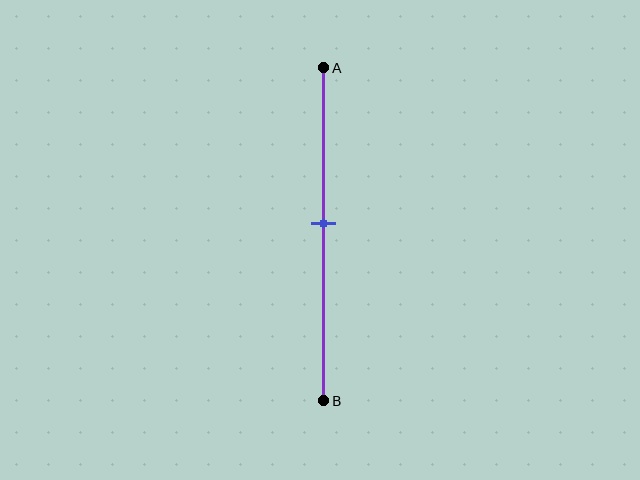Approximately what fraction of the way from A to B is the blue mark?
The blue mark is approximately 45% of the way from A to B.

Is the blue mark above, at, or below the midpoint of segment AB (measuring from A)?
The blue mark is above the midpoint of segment AB.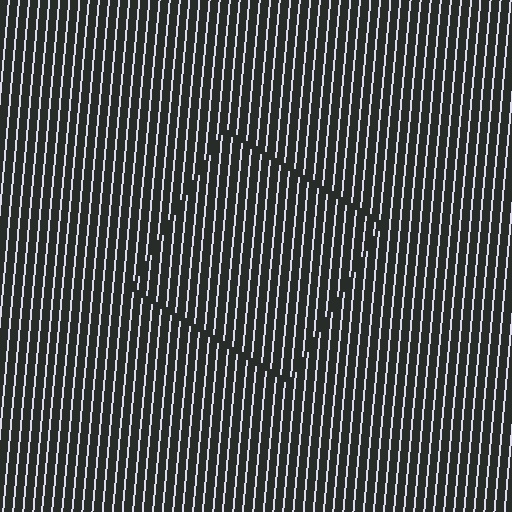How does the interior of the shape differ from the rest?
The interior of the shape contains the same grating, shifted by half a period — the contour is defined by the phase discontinuity where line-ends from the inner and outer gratings abut.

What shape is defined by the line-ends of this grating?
An illusory square. The interior of the shape contains the same grating, shifted by half a period — the contour is defined by the phase discontinuity where line-ends from the inner and outer gratings abut.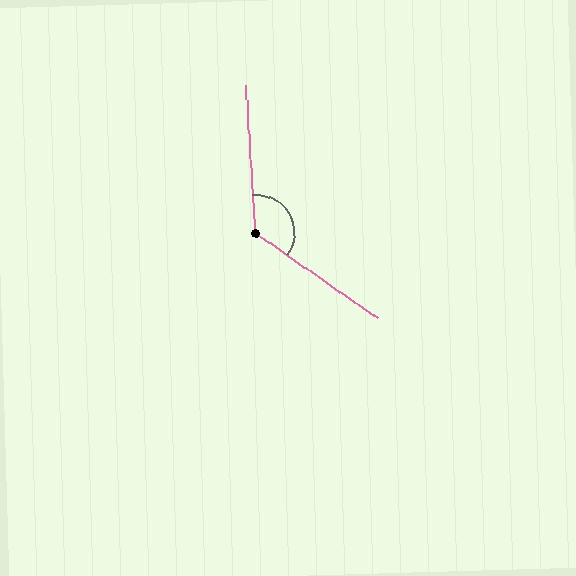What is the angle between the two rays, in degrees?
Approximately 129 degrees.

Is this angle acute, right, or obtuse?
It is obtuse.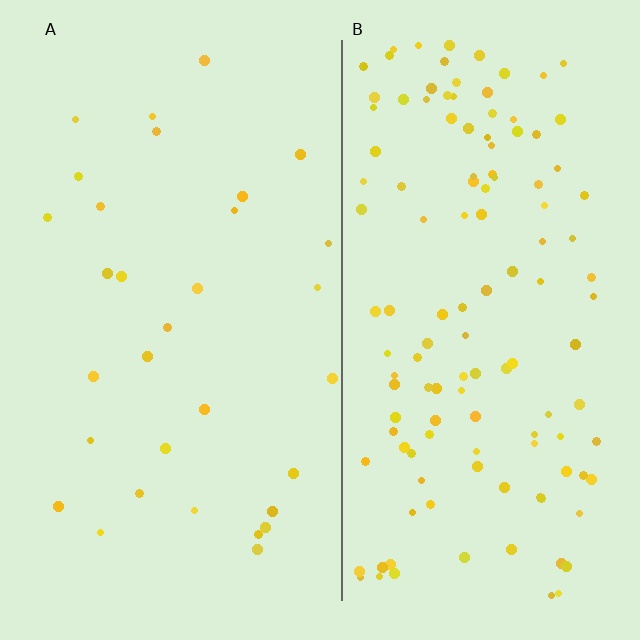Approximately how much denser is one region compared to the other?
Approximately 4.1× — region B over region A.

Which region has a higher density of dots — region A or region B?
B (the right).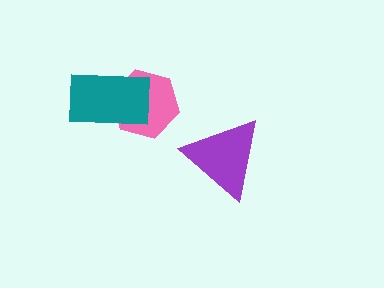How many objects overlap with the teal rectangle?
1 object overlaps with the teal rectangle.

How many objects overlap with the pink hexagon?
1 object overlaps with the pink hexagon.